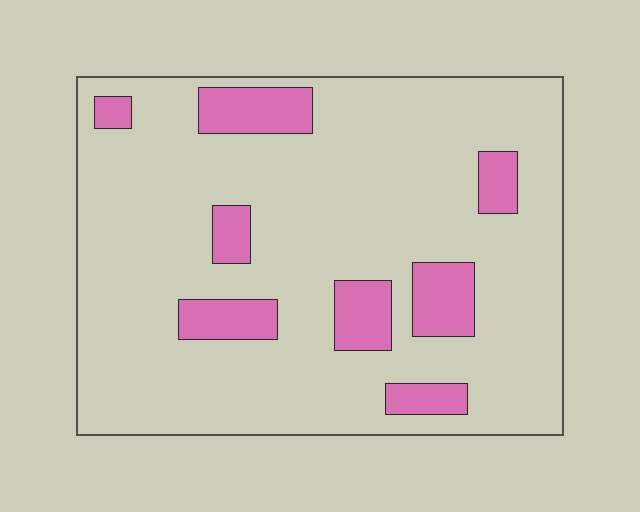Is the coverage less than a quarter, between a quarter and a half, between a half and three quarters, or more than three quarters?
Less than a quarter.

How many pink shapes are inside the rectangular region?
8.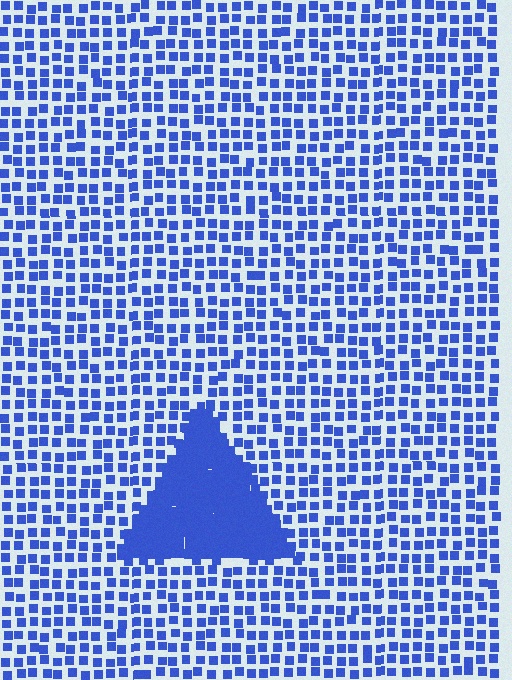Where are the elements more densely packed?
The elements are more densely packed inside the triangle boundary.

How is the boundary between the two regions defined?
The boundary is defined by a change in element density (approximately 3.1x ratio). All elements are the same color, size, and shape.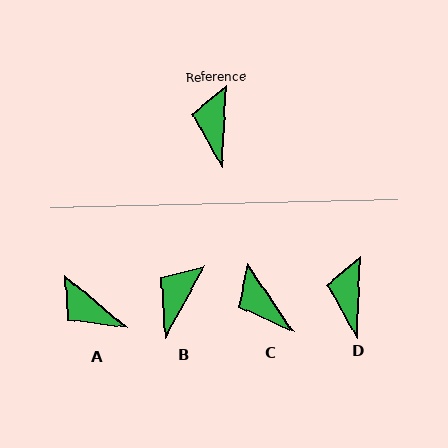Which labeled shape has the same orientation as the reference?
D.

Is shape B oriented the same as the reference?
No, it is off by about 26 degrees.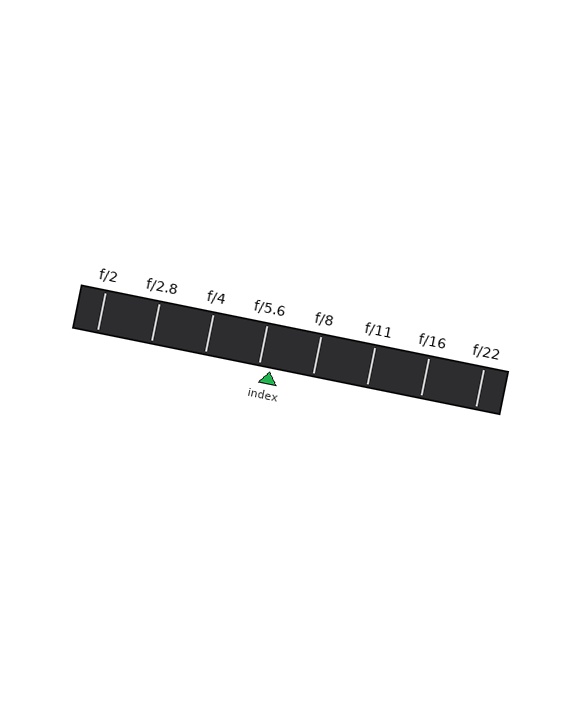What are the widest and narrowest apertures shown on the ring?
The widest aperture shown is f/2 and the narrowest is f/22.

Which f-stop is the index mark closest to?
The index mark is closest to f/5.6.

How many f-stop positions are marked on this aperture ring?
There are 8 f-stop positions marked.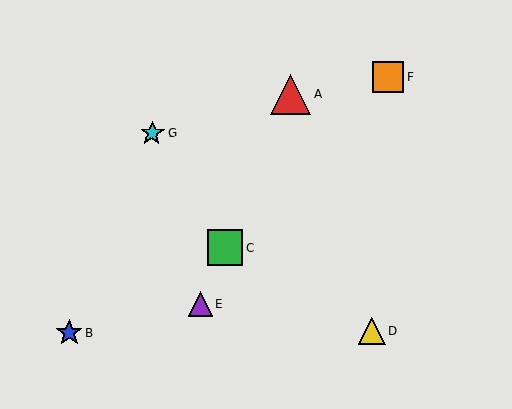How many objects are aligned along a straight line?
3 objects (A, C, E) are aligned along a straight line.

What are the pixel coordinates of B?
Object B is at (69, 333).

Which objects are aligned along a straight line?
Objects A, C, E are aligned along a straight line.